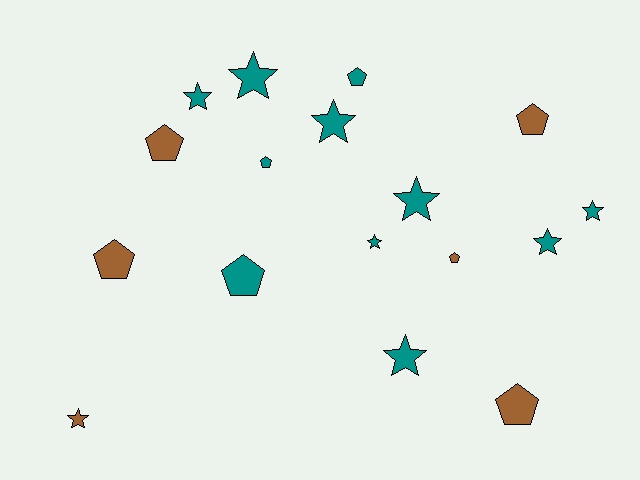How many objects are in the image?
There are 17 objects.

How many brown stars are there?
There is 1 brown star.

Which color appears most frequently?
Teal, with 11 objects.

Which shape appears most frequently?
Star, with 9 objects.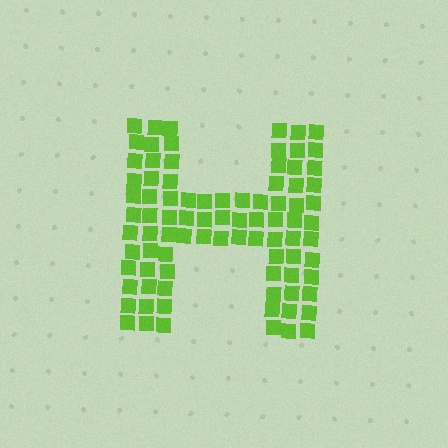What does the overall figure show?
The overall figure shows the letter H.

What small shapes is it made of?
It is made of small squares.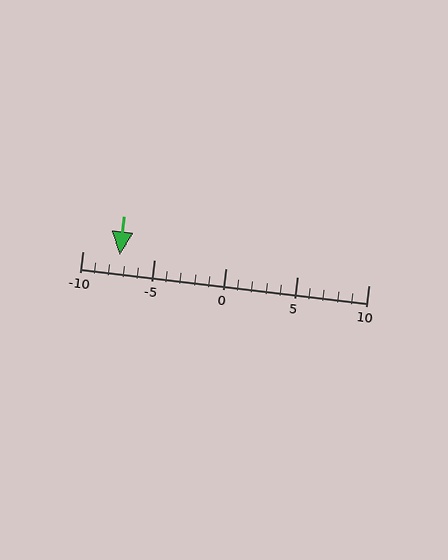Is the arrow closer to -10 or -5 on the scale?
The arrow is closer to -5.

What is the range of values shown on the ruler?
The ruler shows values from -10 to 10.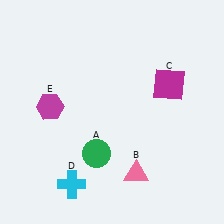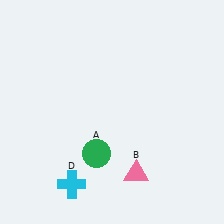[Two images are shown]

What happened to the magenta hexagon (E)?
The magenta hexagon (E) was removed in Image 2. It was in the top-left area of Image 1.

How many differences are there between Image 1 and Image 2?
There are 2 differences between the two images.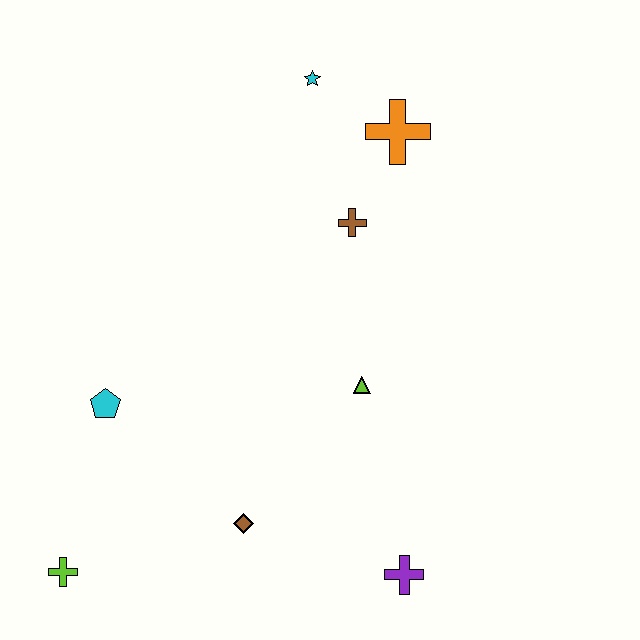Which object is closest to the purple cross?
The brown diamond is closest to the purple cross.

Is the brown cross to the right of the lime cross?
Yes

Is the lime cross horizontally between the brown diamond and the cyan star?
No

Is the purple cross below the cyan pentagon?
Yes